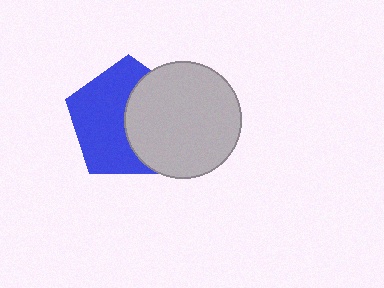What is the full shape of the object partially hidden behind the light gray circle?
The partially hidden object is a blue pentagon.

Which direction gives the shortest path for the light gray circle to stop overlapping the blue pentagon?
Moving right gives the shortest separation.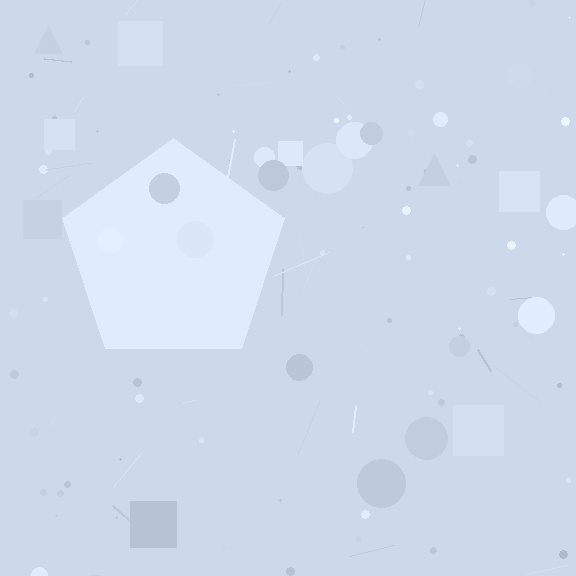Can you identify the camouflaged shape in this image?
The camouflaged shape is a pentagon.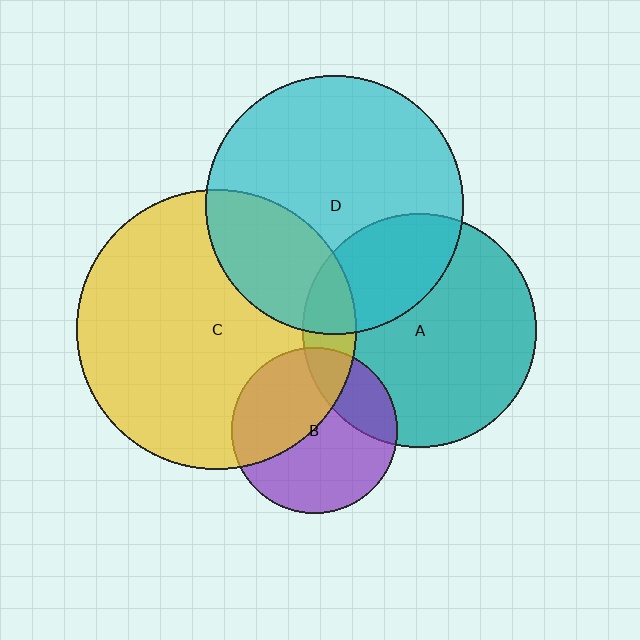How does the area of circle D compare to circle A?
Approximately 1.2 times.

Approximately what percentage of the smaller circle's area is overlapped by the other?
Approximately 25%.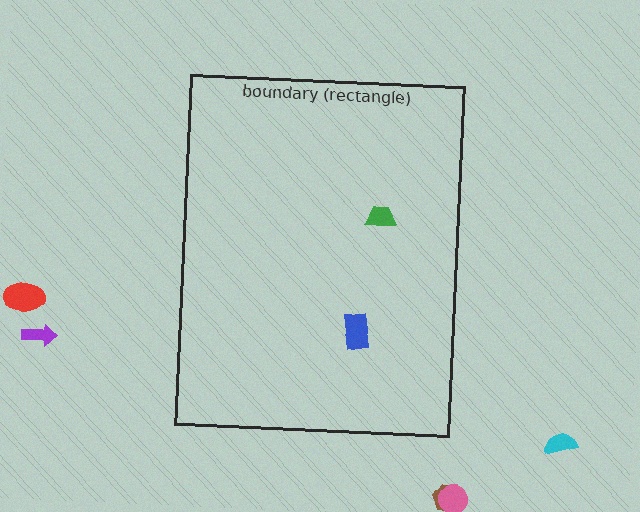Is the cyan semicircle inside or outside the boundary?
Outside.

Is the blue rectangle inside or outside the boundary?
Inside.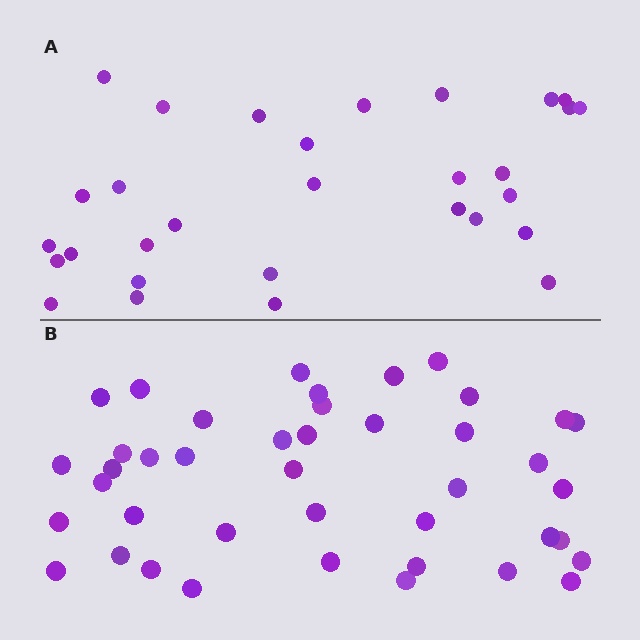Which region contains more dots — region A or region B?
Region B (the bottom region) has more dots.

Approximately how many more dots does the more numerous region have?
Region B has roughly 12 or so more dots than region A.